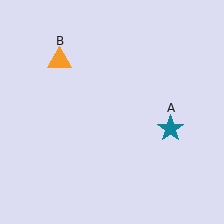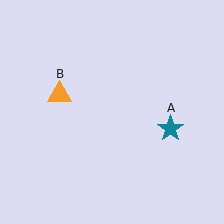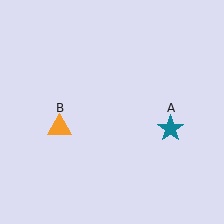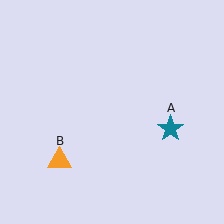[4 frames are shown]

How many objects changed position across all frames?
1 object changed position: orange triangle (object B).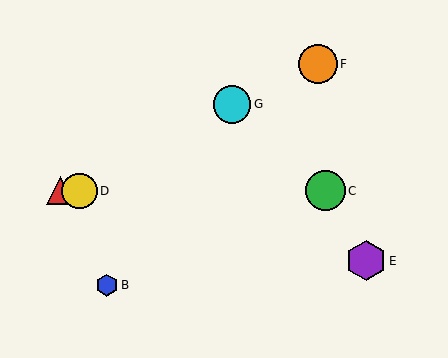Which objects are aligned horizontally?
Objects A, C, D are aligned horizontally.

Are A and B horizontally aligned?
No, A is at y≈191 and B is at y≈285.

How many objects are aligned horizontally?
3 objects (A, C, D) are aligned horizontally.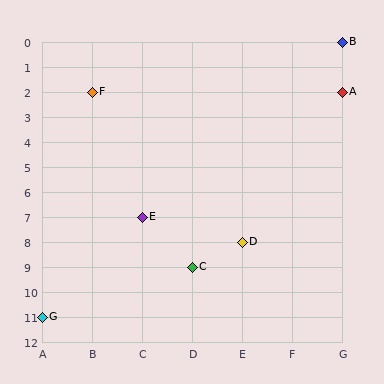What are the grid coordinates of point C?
Point C is at grid coordinates (D, 9).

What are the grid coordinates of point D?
Point D is at grid coordinates (E, 8).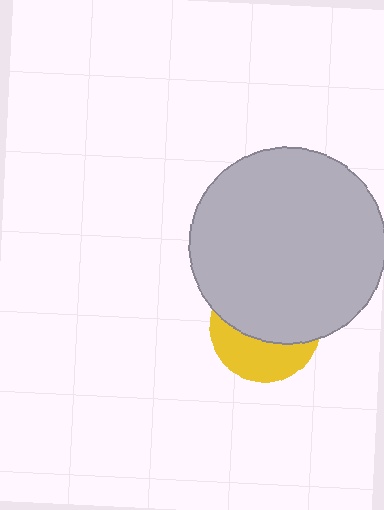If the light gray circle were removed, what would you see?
You would see the complete yellow circle.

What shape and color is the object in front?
The object in front is a light gray circle.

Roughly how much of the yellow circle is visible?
A small part of it is visible (roughly 39%).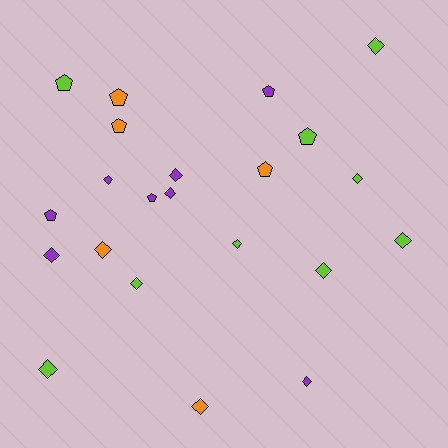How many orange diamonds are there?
There are 2 orange diamonds.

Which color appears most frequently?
Lime, with 9 objects.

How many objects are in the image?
There are 22 objects.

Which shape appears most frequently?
Diamond, with 14 objects.